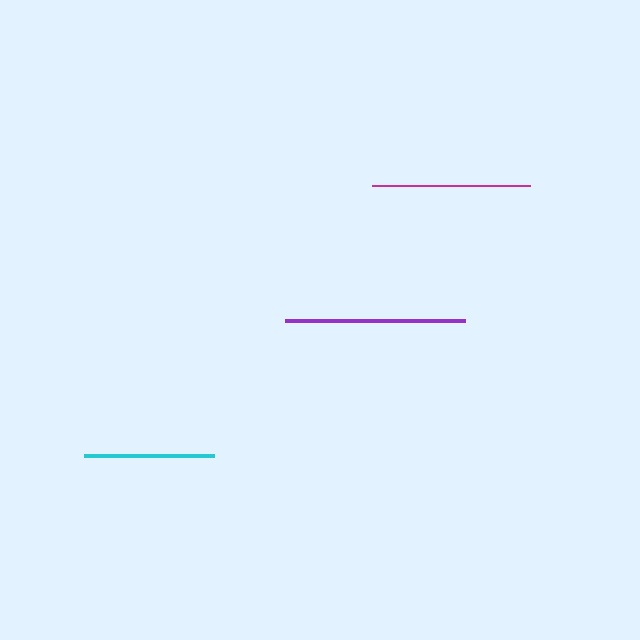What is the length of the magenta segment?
The magenta segment is approximately 158 pixels long.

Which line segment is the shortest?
The cyan line is the shortest at approximately 129 pixels.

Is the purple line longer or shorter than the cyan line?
The purple line is longer than the cyan line.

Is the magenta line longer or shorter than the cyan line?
The magenta line is longer than the cyan line.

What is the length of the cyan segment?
The cyan segment is approximately 129 pixels long.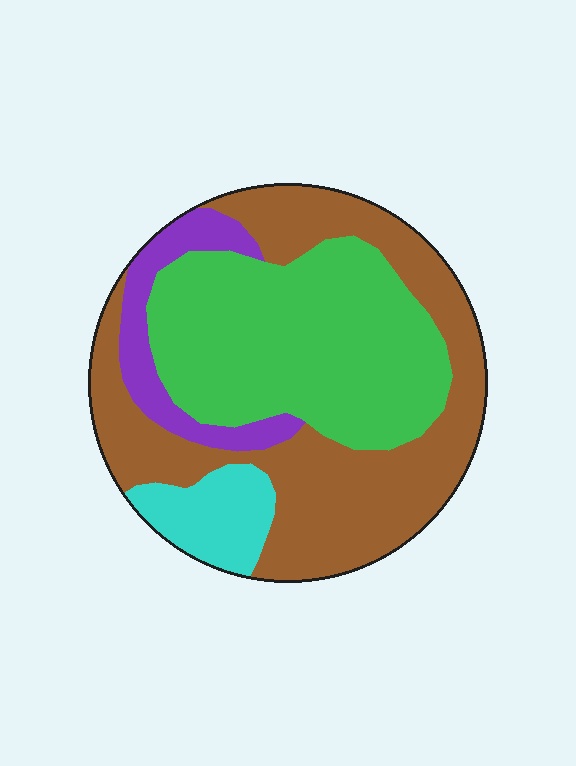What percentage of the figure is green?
Green covers around 40% of the figure.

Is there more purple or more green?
Green.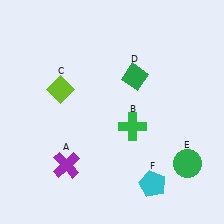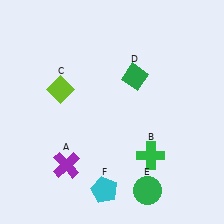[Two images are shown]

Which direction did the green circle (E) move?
The green circle (E) moved left.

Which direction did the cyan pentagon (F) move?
The cyan pentagon (F) moved left.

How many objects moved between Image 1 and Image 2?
3 objects moved between the two images.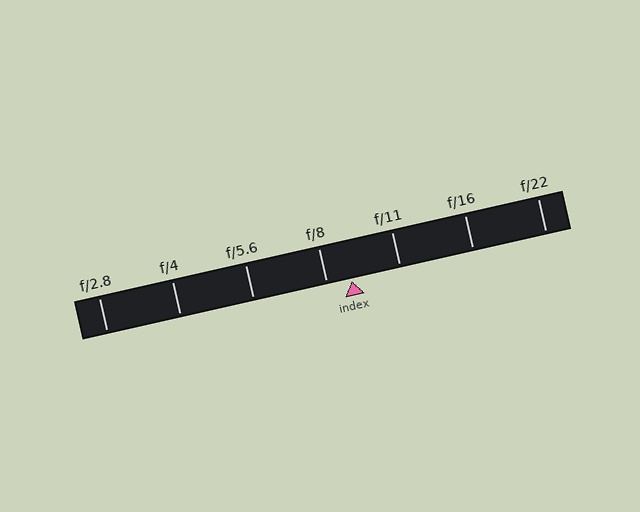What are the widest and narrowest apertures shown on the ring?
The widest aperture shown is f/2.8 and the narrowest is f/22.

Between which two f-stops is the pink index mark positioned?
The index mark is between f/8 and f/11.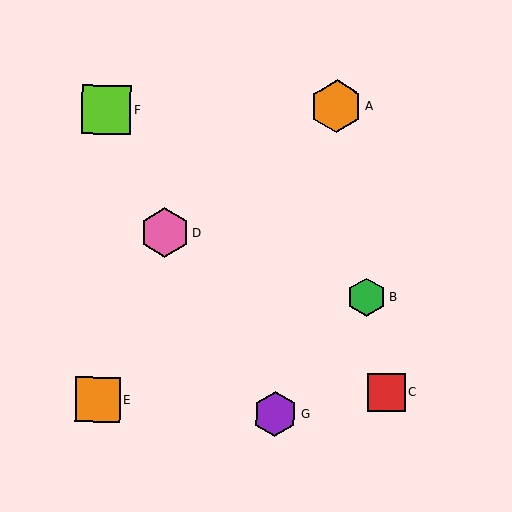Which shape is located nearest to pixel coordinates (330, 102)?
The orange hexagon (labeled A) at (336, 107) is nearest to that location.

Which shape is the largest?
The orange hexagon (labeled A) is the largest.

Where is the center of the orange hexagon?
The center of the orange hexagon is at (336, 107).